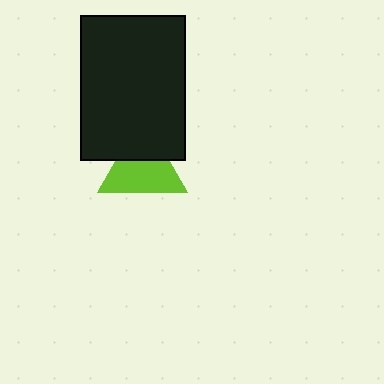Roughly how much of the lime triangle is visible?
About half of it is visible (roughly 64%).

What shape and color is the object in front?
The object in front is a black rectangle.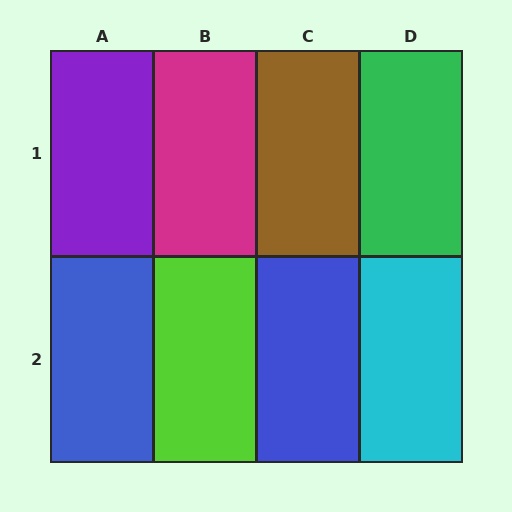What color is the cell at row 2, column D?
Cyan.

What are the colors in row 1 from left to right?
Purple, magenta, brown, green.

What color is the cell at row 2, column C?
Blue.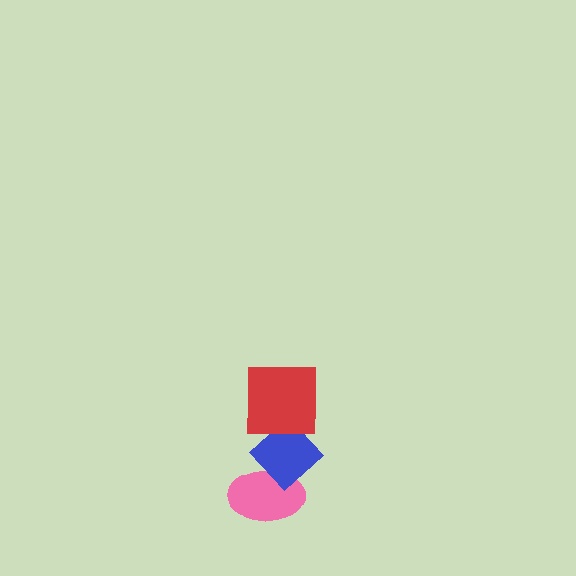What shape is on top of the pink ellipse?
The blue diamond is on top of the pink ellipse.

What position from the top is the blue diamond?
The blue diamond is 2nd from the top.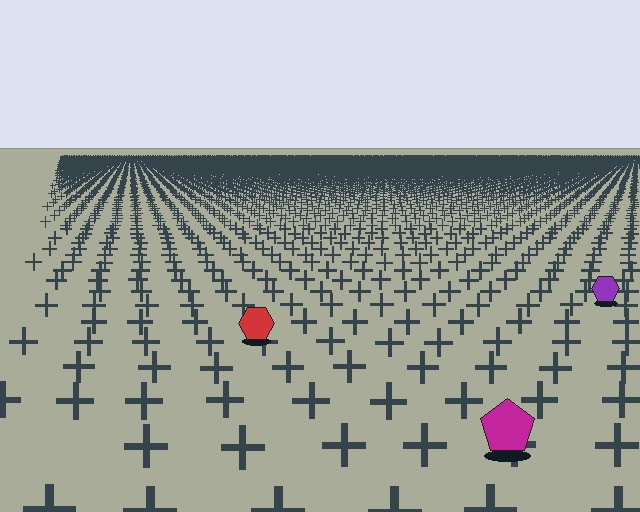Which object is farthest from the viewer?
The purple hexagon is farthest from the viewer. It appears smaller and the ground texture around it is denser.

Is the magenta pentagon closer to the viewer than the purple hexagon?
Yes. The magenta pentagon is closer — you can tell from the texture gradient: the ground texture is coarser near it.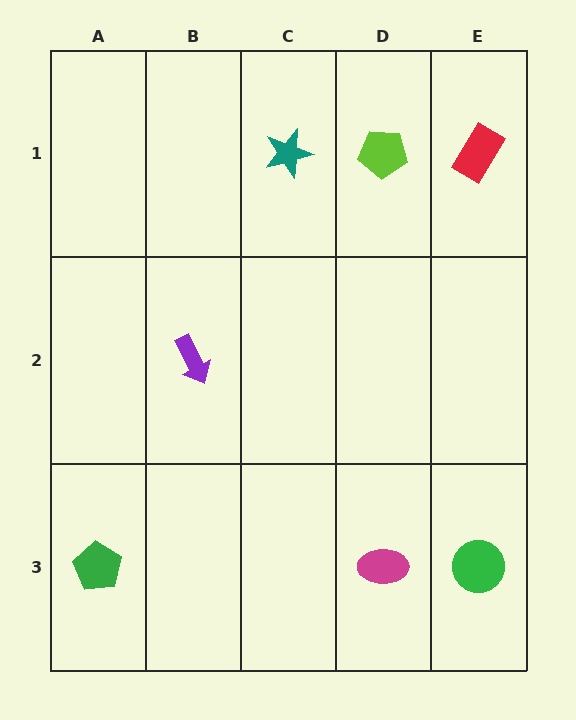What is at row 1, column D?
A lime pentagon.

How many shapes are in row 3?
3 shapes.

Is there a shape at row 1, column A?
No, that cell is empty.